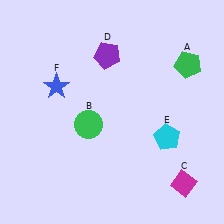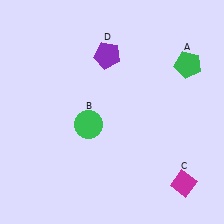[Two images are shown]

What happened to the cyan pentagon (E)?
The cyan pentagon (E) was removed in Image 2. It was in the bottom-right area of Image 1.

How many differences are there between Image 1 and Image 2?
There are 2 differences between the two images.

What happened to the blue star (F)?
The blue star (F) was removed in Image 2. It was in the top-left area of Image 1.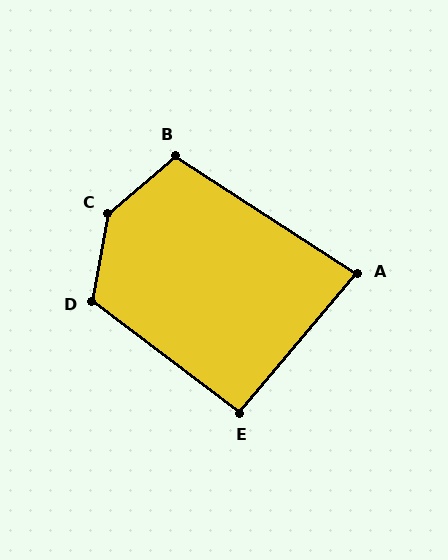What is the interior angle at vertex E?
Approximately 93 degrees (approximately right).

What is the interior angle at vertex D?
Approximately 117 degrees (obtuse).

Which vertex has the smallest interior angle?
A, at approximately 83 degrees.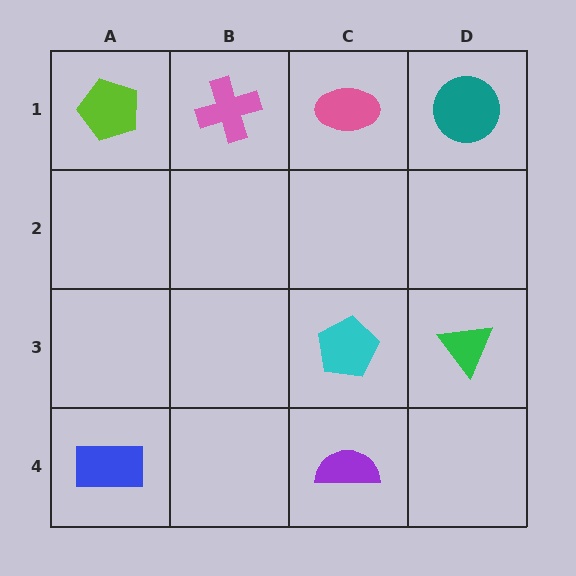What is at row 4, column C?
A purple semicircle.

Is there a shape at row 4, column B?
No, that cell is empty.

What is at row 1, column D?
A teal circle.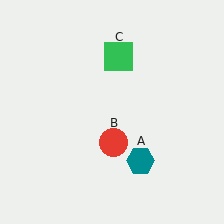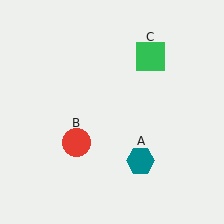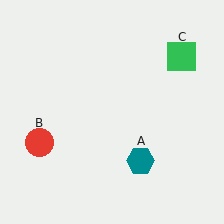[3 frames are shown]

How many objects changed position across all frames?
2 objects changed position: red circle (object B), green square (object C).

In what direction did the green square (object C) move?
The green square (object C) moved right.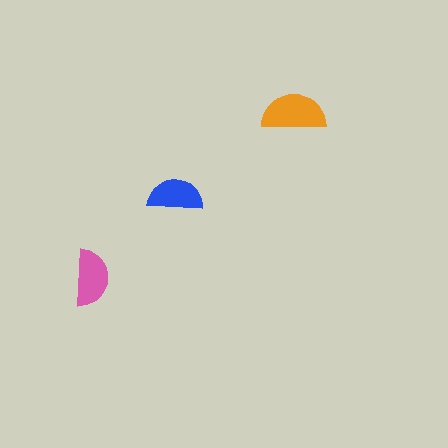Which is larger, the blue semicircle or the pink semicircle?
The pink one.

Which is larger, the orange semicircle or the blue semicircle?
The orange one.